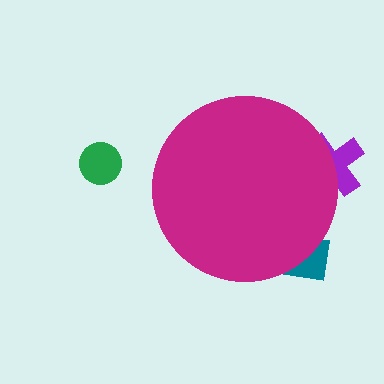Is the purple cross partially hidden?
Yes, the purple cross is partially hidden behind the magenta circle.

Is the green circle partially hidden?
No, the green circle is fully visible.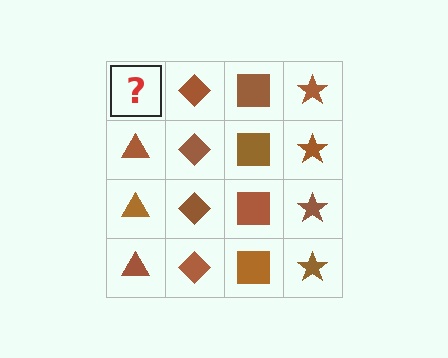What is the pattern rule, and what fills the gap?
The rule is that each column has a consistent shape. The gap should be filled with a brown triangle.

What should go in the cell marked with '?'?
The missing cell should contain a brown triangle.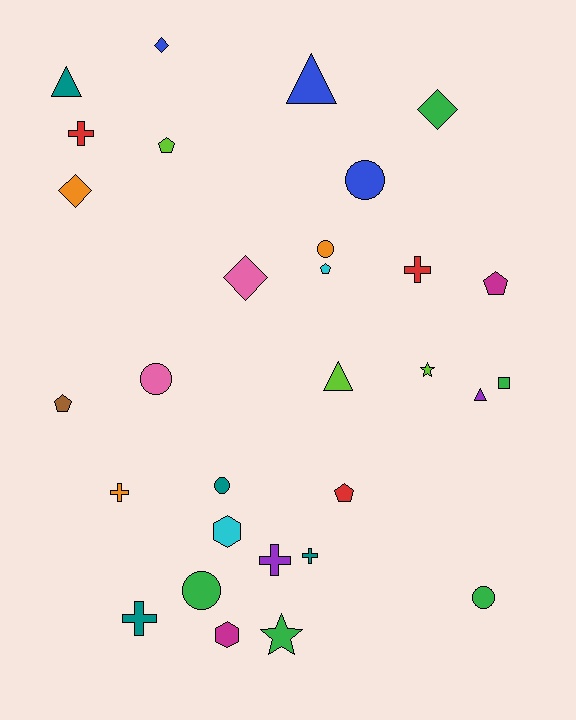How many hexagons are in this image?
There are 2 hexagons.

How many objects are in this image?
There are 30 objects.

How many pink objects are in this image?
There are 2 pink objects.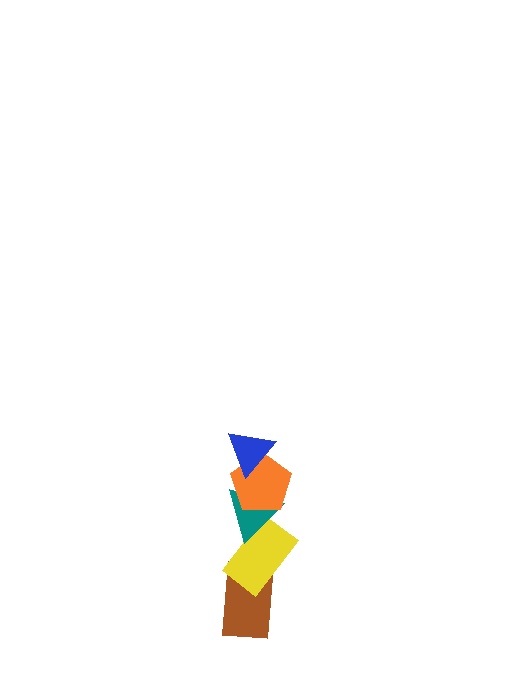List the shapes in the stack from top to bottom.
From top to bottom: the blue triangle, the orange pentagon, the teal triangle, the yellow rectangle, the brown rectangle.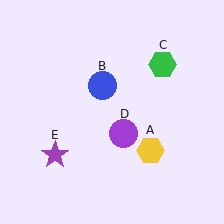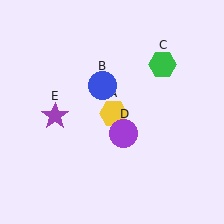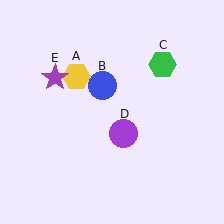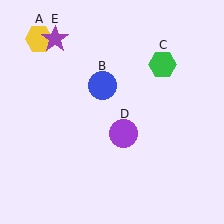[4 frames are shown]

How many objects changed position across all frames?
2 objects changed position: yellow hexagon (object A), purple star (object E).